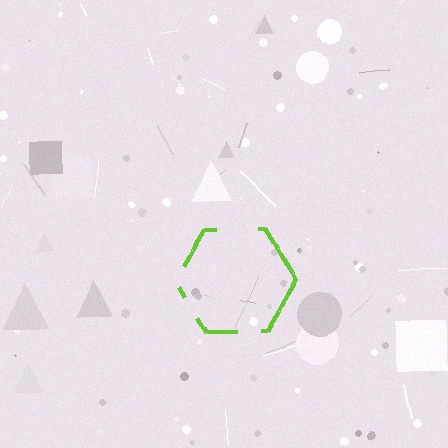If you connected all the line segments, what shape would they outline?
They would outline a hexagon.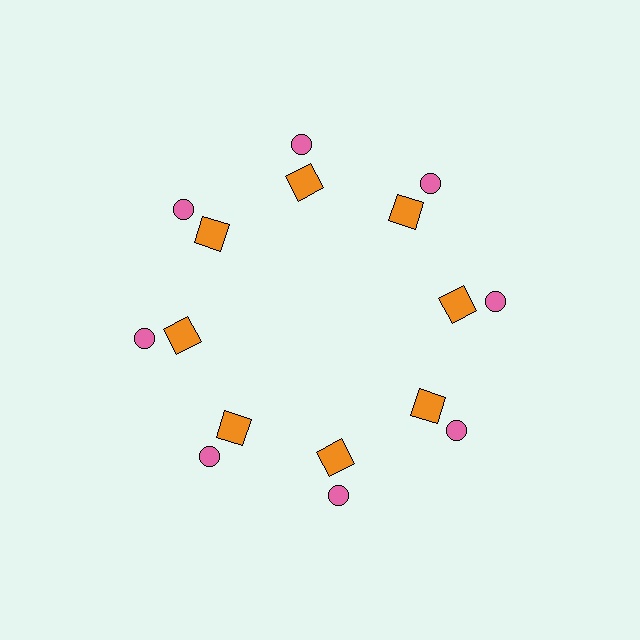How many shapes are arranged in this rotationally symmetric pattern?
There are 16 shapes, arranged in 8 groups of 2.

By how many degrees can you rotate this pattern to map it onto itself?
The pattern maps onto itself every 45 degrees of rotation.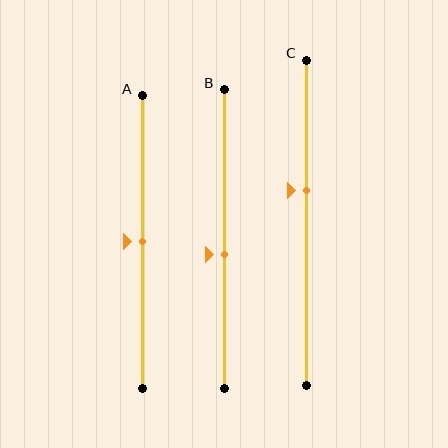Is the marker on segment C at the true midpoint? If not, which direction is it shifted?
No, the marker on segment C is shifted upward by about 10% of the segment length.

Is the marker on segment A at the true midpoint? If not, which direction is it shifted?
Yes, the marker on segment A is at the true midpoint.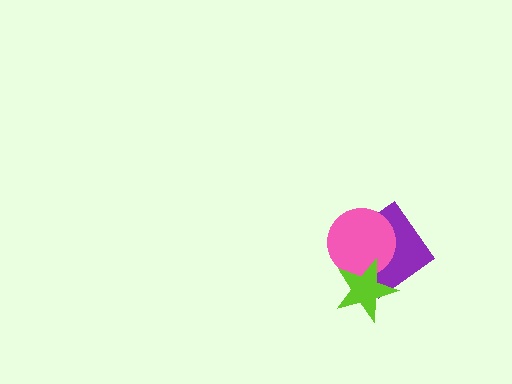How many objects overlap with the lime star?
2 objects overlap with the lime star.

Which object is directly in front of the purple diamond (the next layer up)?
The pink circle is directly in front of the purple diamond.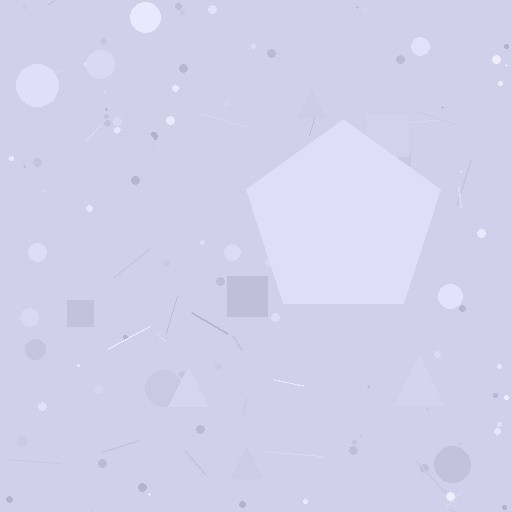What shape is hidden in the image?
A pentagon is hidden in the image.